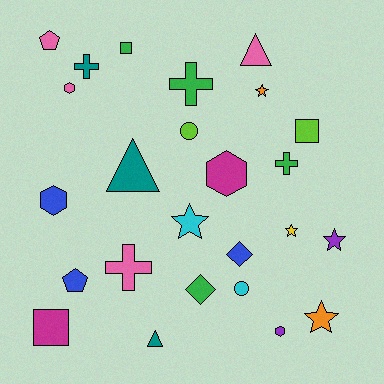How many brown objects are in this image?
There are no brown objects.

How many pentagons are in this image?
There are 2 pentagons.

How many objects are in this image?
There are 25 objects.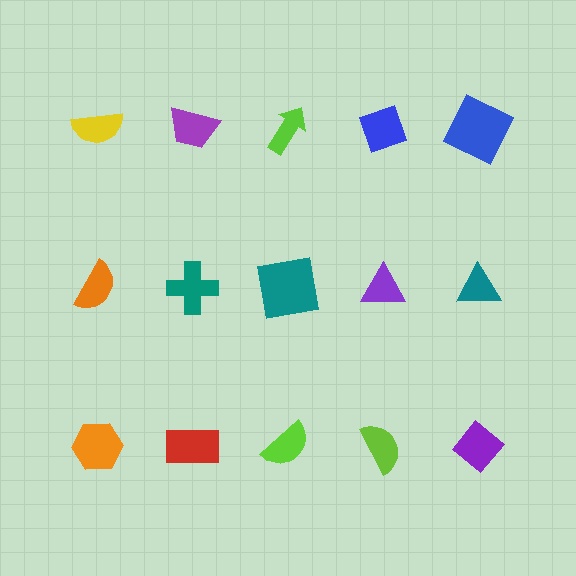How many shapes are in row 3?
5 shapes.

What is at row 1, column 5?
A blue square.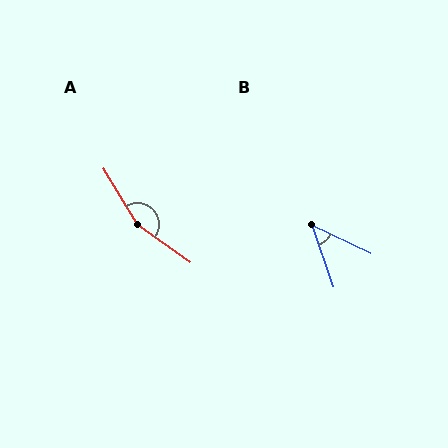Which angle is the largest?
A, at approximately 157 degrees.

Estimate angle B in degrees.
Approximately 45 degrees.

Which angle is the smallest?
B, at approximately 45 degrees.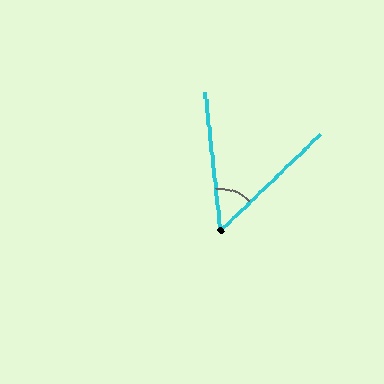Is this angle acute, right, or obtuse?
It is acute.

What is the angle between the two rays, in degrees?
Approximately 52 degrees.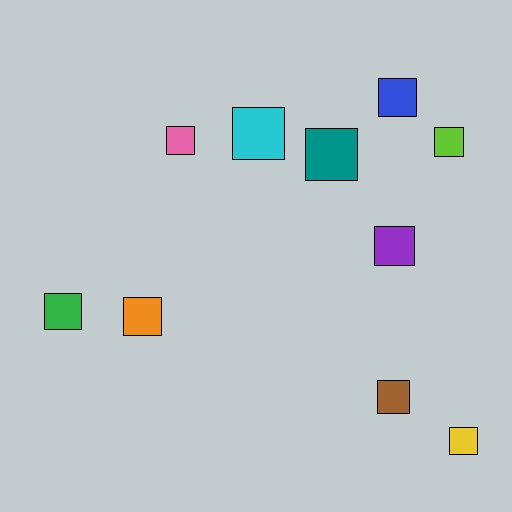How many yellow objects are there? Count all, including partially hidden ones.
There is 1 yellow object.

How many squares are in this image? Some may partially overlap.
There are 10 squares.